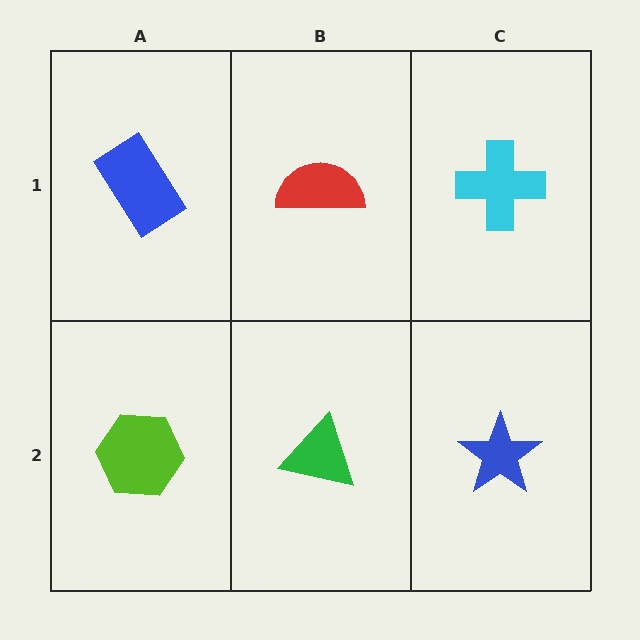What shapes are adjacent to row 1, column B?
A green triangle (row 2, column B), a blue rectangle (row 1, column A), a cyan cross (row 1, column C).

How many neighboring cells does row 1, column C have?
2.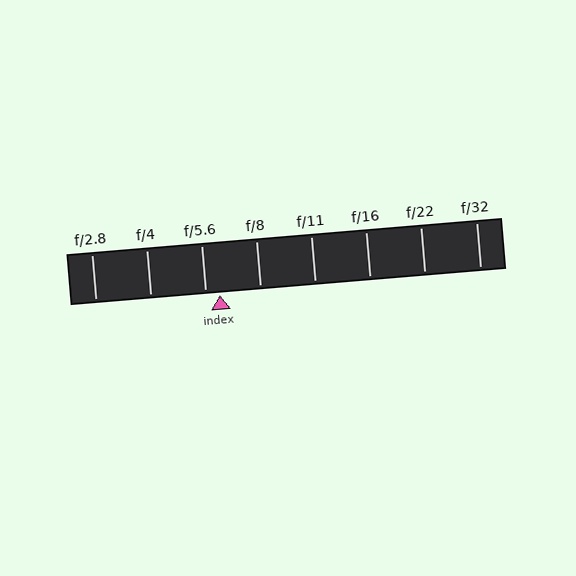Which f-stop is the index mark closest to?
The index mark is closest to f/5.6.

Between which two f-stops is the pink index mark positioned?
The index mark is between f/5.6 and f/8.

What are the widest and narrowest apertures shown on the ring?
The widest aperture shown is f/2.8 and the narrowest is f/32.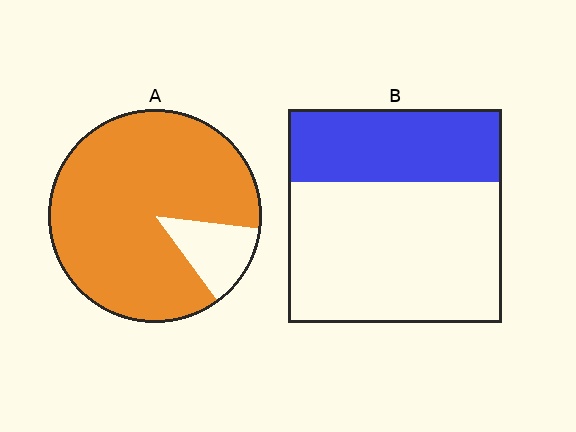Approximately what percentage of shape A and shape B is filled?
A is approximately 85% and B is approximately 35%.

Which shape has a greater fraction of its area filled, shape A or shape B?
Shape A.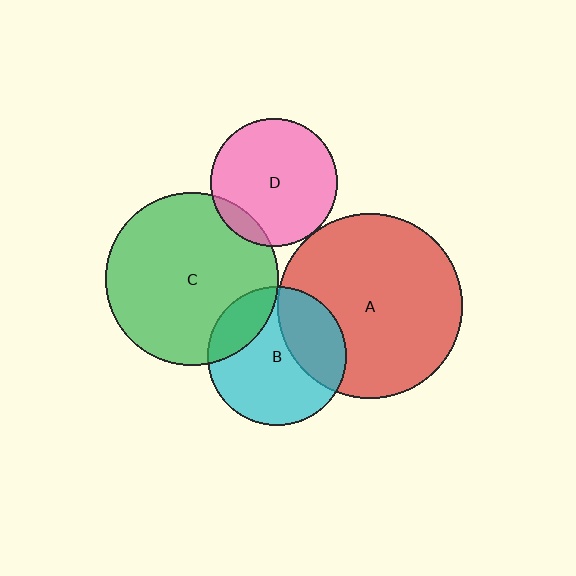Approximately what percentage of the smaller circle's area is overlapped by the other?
Approximately 20%.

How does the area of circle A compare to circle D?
Approximately 2.1 times.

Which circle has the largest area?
Circle A (red).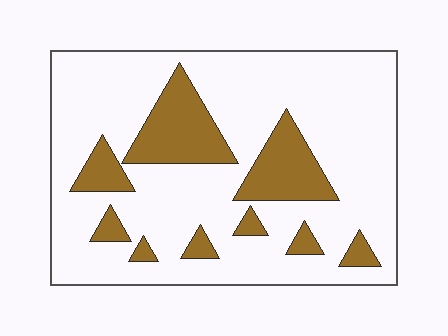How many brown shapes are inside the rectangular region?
9.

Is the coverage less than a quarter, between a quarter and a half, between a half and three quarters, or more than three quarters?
Less than a quarter.